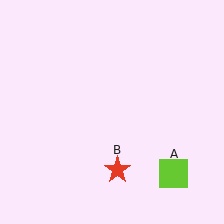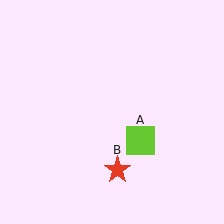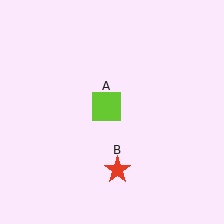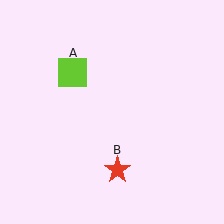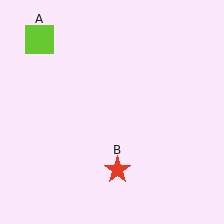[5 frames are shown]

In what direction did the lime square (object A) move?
The lime square (object A) moved up and to the left.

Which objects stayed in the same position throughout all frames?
Red star (object B) remained stationary.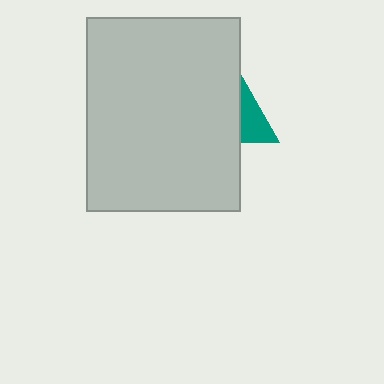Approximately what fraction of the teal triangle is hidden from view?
Roughly 70% of the teal triangle is hidden behind the light gray rectangle.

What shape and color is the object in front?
The object in front is a light gray rectangle.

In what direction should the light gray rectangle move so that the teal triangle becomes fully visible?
The light gray rectangle should move left. That is the shortest direction to clear the overlap and leave the teal triangle fully visible.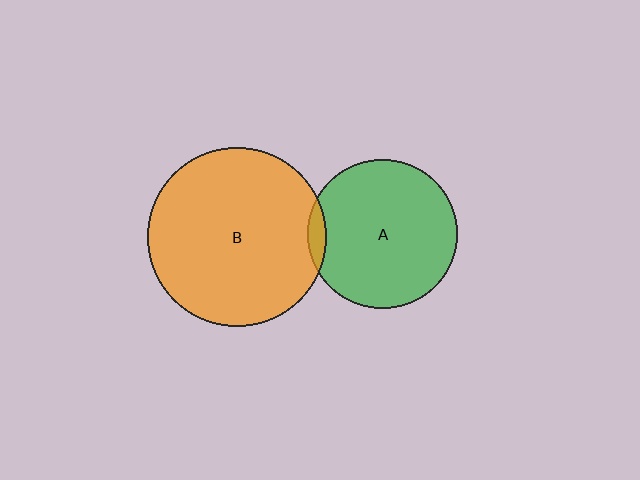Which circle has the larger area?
Circle B (orange).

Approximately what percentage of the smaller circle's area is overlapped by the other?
Approximately 5%.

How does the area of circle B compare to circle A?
Approximately 1.4 times.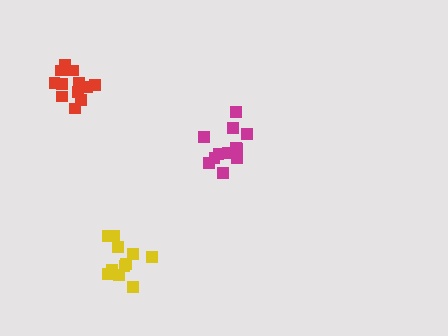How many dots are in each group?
Group 1: 12 dots, Group 2: 12 dots, Group 3: 11 dots (35 total).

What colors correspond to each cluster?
The clusters are colored: magenta, red, yellow.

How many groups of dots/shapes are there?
There are 3 groups.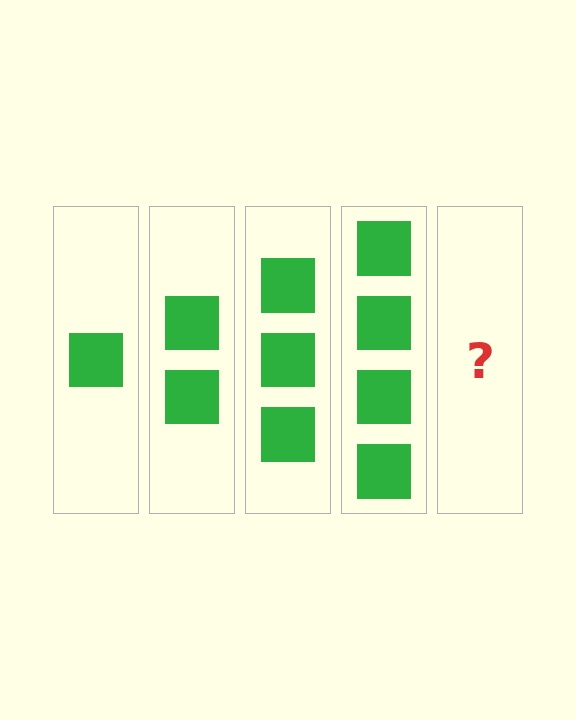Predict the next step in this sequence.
The next step is 5 squares.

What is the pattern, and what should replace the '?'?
The pattern is that each step adds one more square. The '?' should be 5 squares.